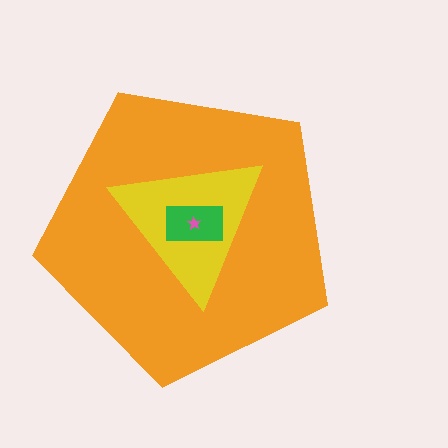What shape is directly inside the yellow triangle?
The green rectangle.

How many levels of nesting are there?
4.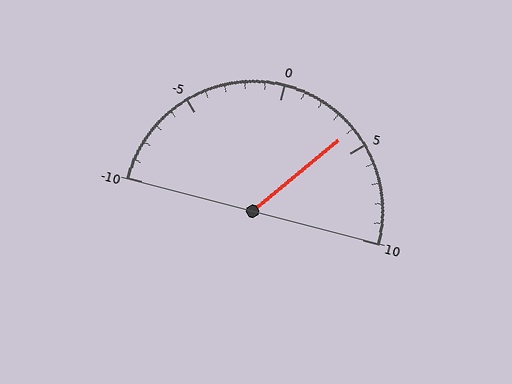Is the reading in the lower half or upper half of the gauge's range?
The reading is in the upper half of the range (-10 to 10).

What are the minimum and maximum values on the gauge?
The gauge ranges from -10 to 10.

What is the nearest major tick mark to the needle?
The nearest major tick mark is 5.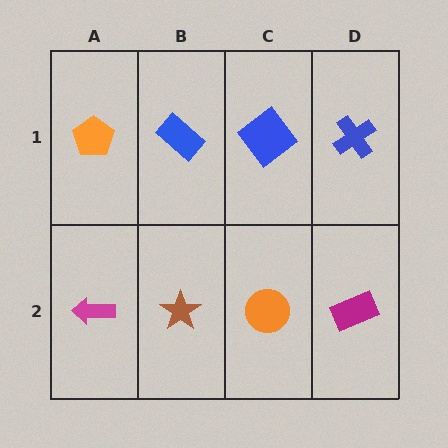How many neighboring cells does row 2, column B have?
3.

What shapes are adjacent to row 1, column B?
A brown star (row 2, column B), an orange pentagon (row 1, column A), a blue diamond (row 1, column C).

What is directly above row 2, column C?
A blue diamond.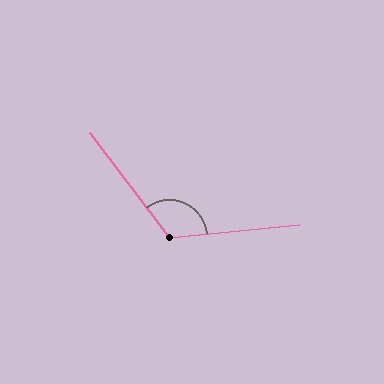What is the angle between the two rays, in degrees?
Approximately 121 degrees.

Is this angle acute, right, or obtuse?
It is obtuse.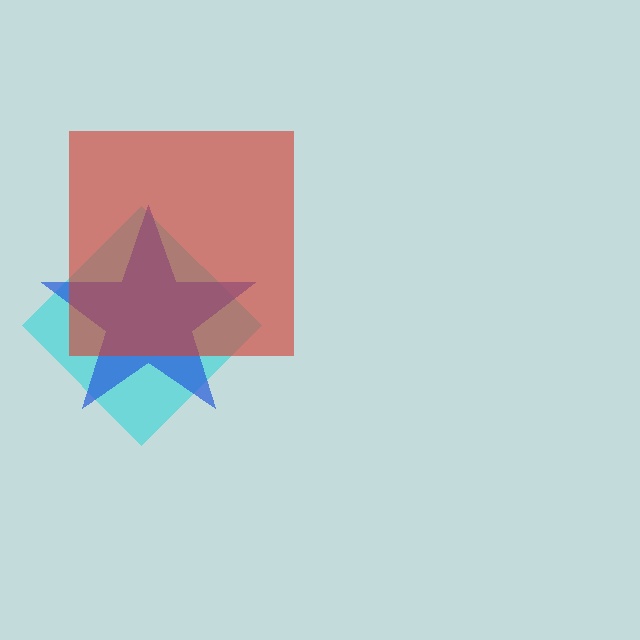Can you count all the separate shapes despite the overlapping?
Yes, there are 3 separate shapes.